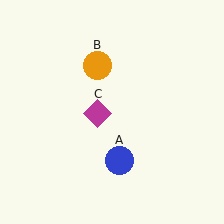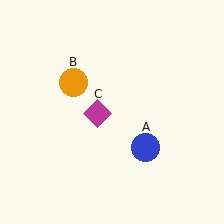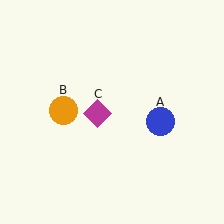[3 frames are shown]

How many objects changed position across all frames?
2 objects changed position: blue circle (object A), orange circle (object B).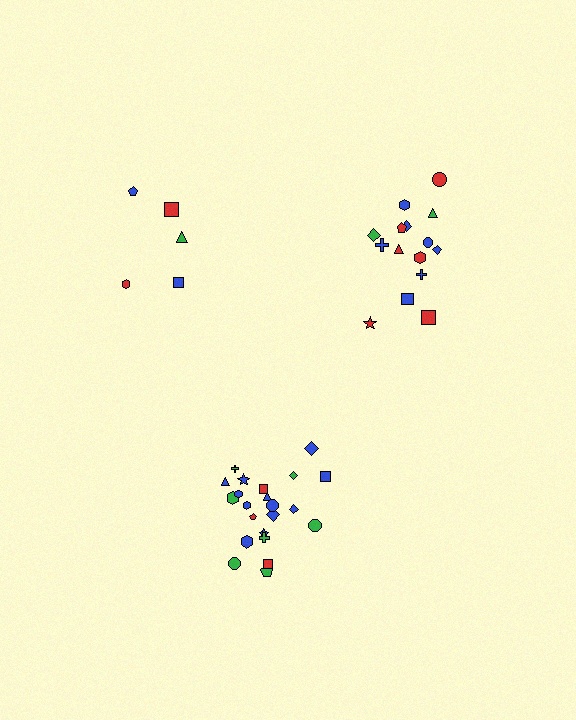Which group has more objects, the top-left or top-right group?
The top-right group.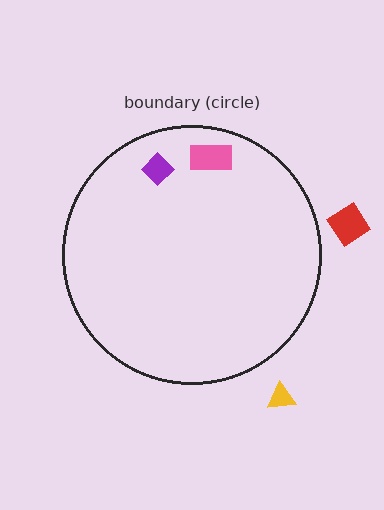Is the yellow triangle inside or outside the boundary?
Outside.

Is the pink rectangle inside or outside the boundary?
Inside.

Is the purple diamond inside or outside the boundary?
Inside.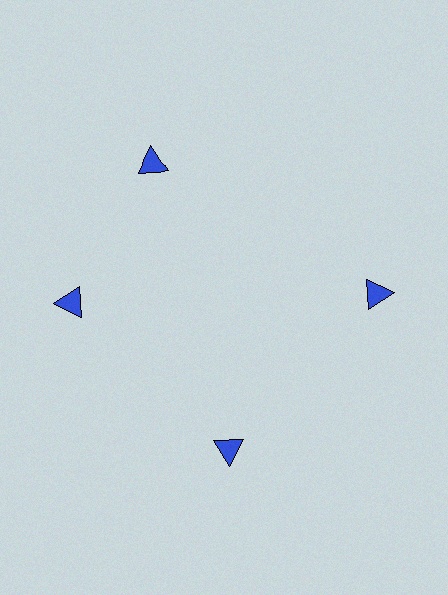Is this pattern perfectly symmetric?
No. The 4 blue triangles are arranged in a ring, but one element near the 12 o'clock position is rotated out of alignment along the ring, breaking the 4-fold rotational symmetry.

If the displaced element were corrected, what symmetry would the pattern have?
It would have 4-fold rotational symmetry — the pattern would map onto itself every 90 degrees.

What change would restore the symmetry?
The symmetry would be restored by rotating it back into even spacing with its neighbors so that all 4 triangles sit at equal angles and equal distance from the center.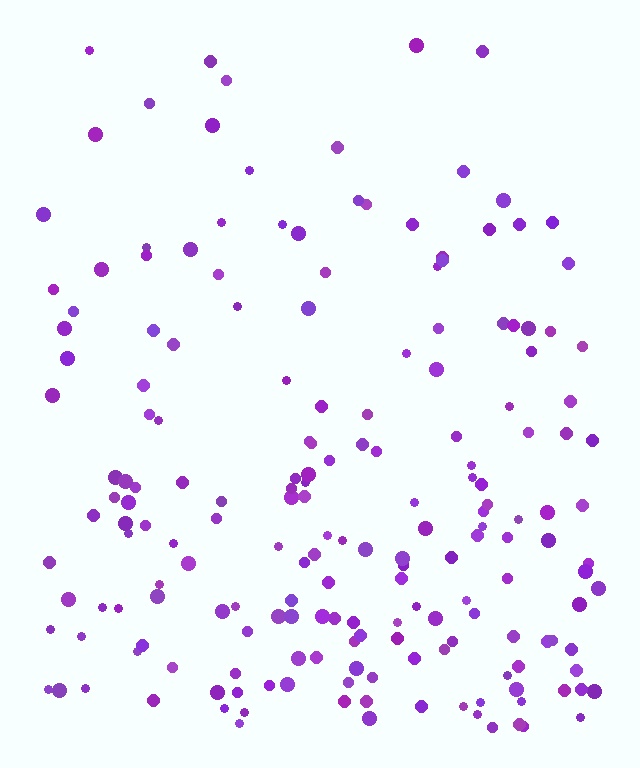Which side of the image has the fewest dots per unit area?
The top.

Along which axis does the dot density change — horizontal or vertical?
Vertical.